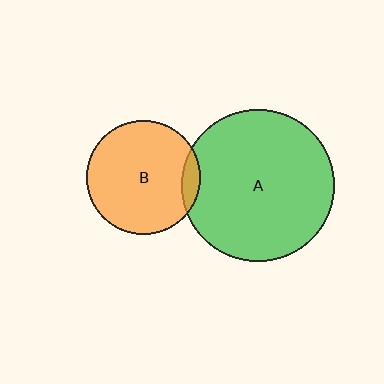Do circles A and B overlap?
Yes.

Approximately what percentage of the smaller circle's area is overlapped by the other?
Approximately 10%.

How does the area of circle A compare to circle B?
Approximately 1.8 times.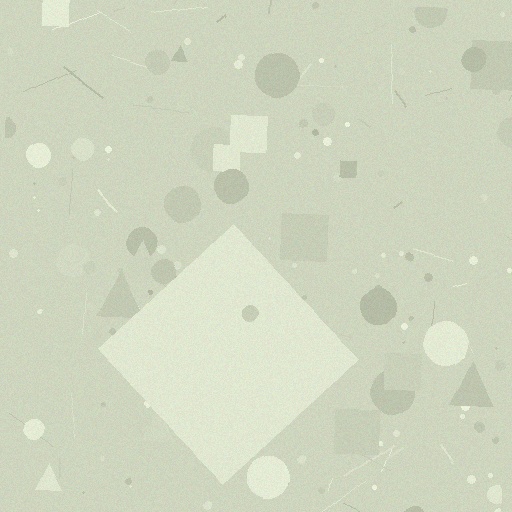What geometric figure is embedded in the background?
A diamond is embedded in the background.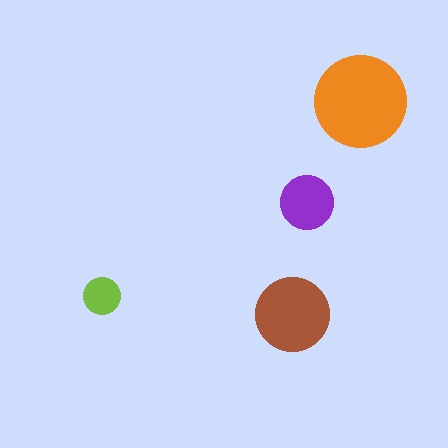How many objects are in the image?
There are 4 objects in the image.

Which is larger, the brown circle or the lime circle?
The brown one.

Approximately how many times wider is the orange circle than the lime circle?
About 2.5 times wider.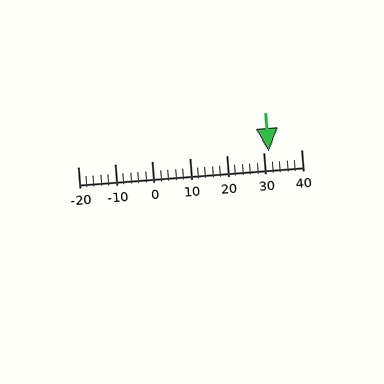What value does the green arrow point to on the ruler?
The green arrow points to approximately 31.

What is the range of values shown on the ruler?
The ruler shows values from -20 to 40.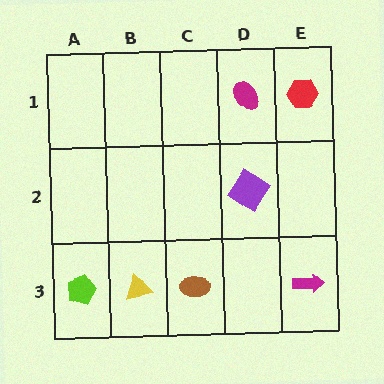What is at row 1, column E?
A red hexagon.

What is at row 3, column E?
A magenta arrow.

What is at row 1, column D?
A magenta ellipse.